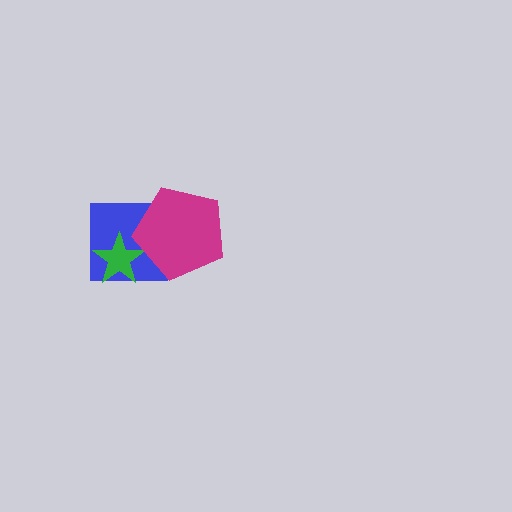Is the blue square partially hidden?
Yes, it is partially covered by another shape.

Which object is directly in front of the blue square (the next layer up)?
The green star is directly in front of the blue square.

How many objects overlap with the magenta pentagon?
2 objects overlap with the magenta pentagon.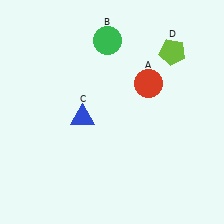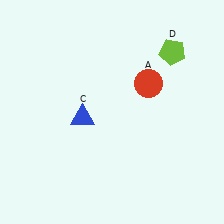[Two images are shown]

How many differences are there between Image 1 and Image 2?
There is 1 difference between the two images.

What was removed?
The green circle (B) was removed in Image 2.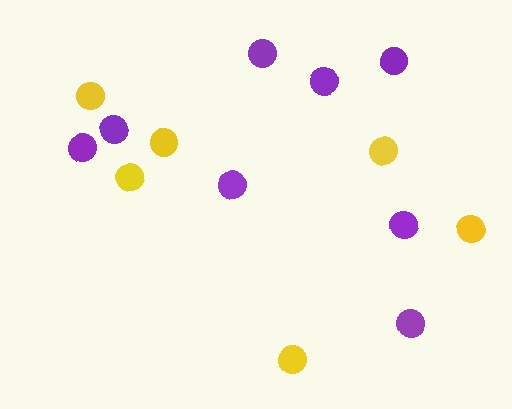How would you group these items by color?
There are 2 groups: one group of yellow circles (6) and one group of purple circles (8).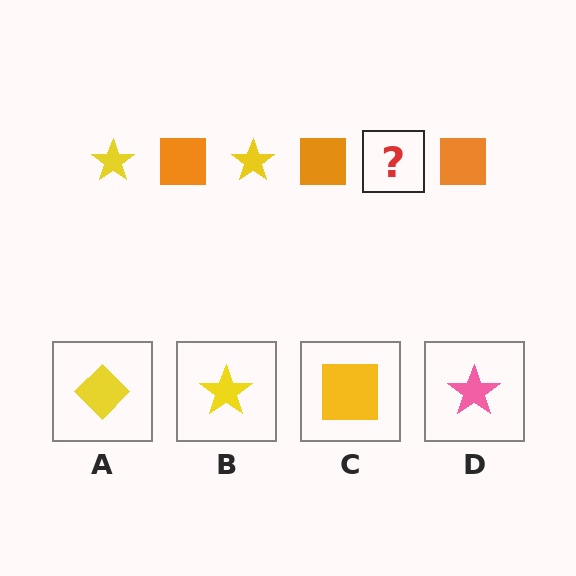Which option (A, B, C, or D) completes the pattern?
B.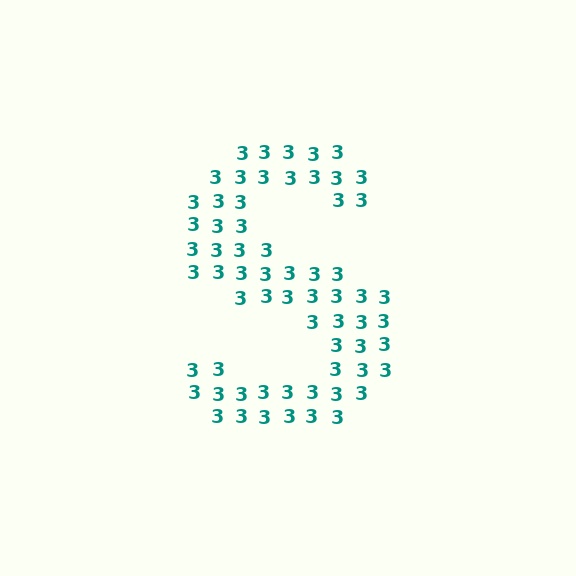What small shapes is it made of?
It is made of small digit 3's.